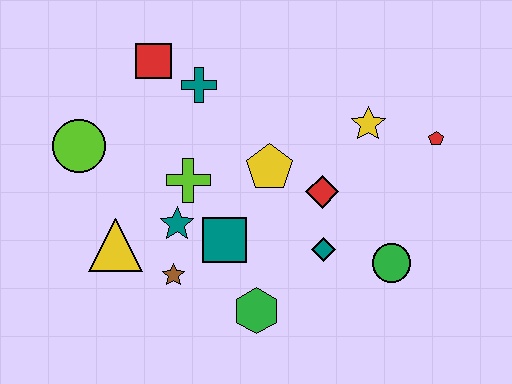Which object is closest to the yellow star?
The red pentagon is closest to the yellow star.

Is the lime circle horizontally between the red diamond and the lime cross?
No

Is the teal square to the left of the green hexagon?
Yes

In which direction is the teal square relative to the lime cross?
The teal square is below the lime cross.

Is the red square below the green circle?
No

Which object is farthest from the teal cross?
The green circle is farthest from the teal cross.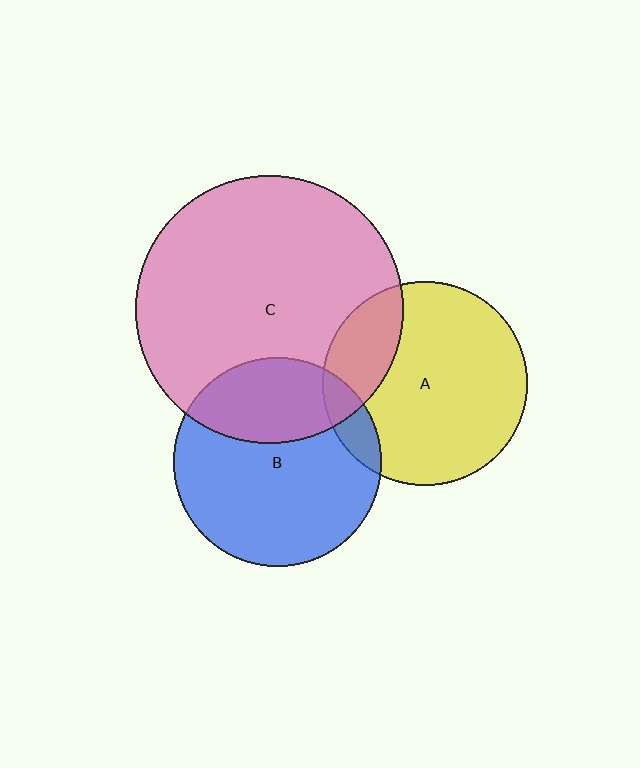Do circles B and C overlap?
Yes.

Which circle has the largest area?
Circle C (pink).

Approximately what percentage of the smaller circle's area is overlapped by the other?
Approximately 30%.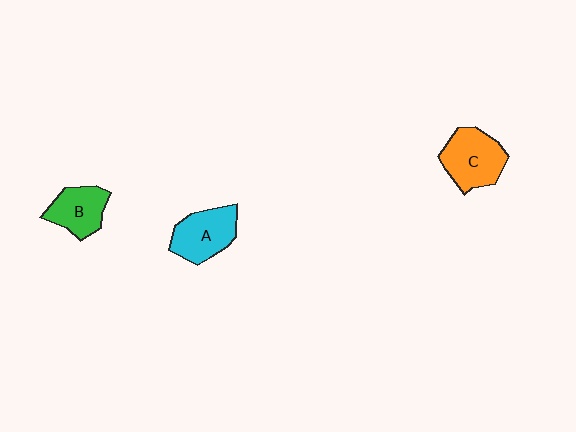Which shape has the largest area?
Shape C (orange).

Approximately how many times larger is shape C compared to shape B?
Approximately 1.3 times.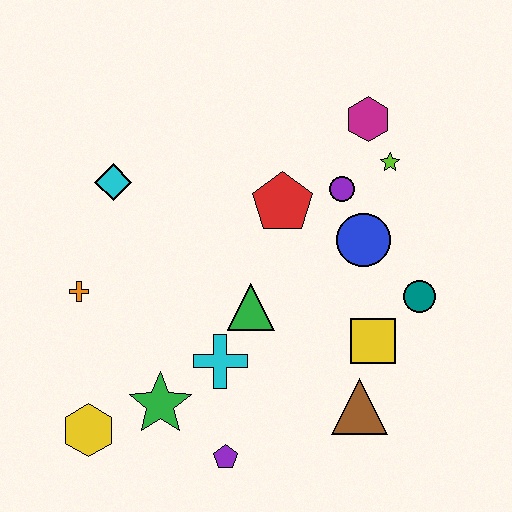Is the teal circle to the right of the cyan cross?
Yes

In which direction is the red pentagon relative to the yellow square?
The red pentagon is above the yellow square.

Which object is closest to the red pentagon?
The purple circle is closest to the red pentagon.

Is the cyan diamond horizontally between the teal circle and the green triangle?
No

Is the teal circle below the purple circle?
Yes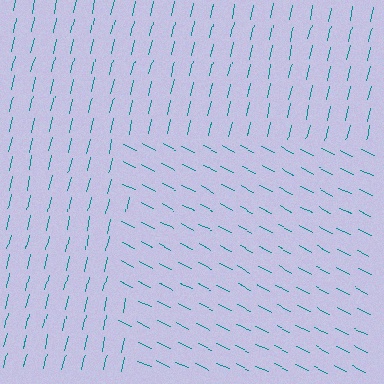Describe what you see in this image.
The image is filled with small teal line segments. A rectangle region in the image has lines oriented differently from the surrounding lines, creating a visible texture boundary.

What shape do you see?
I see a rectangle.